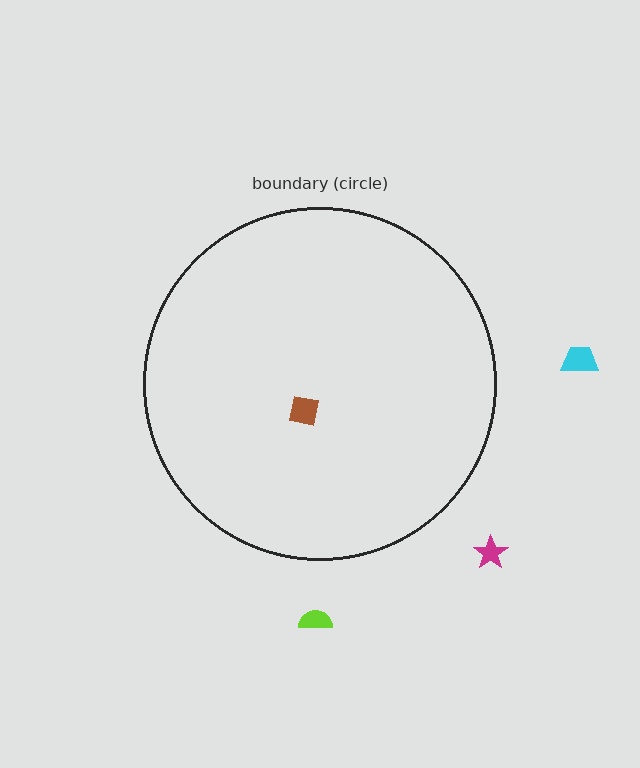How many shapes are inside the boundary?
1 inside, 3 outside.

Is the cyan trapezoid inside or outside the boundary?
Outside.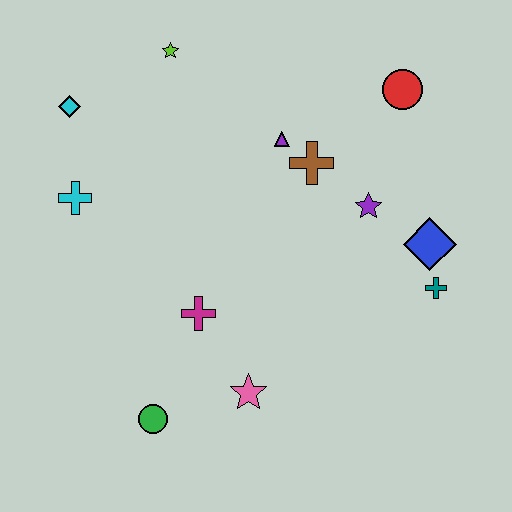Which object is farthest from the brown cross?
The green circle is farthest from the brown cross.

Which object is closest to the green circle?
The pink star is closest to the green circle.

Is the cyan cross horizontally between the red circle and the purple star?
No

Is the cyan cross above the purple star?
Yes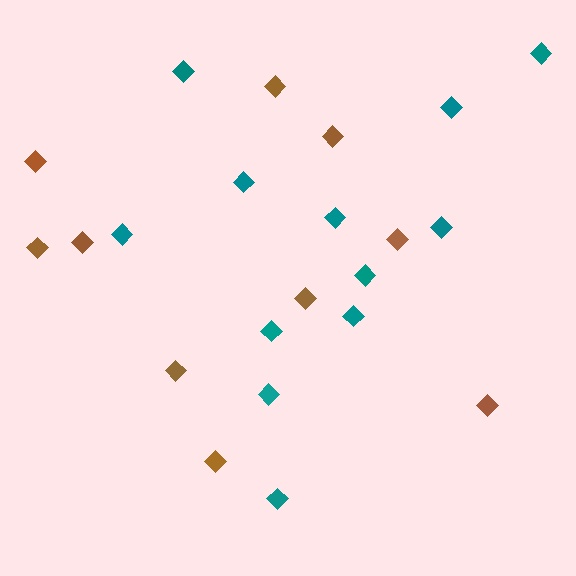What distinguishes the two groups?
There are 2 groups: one group of brown diamonds (10) and one group of teal diamonds (12).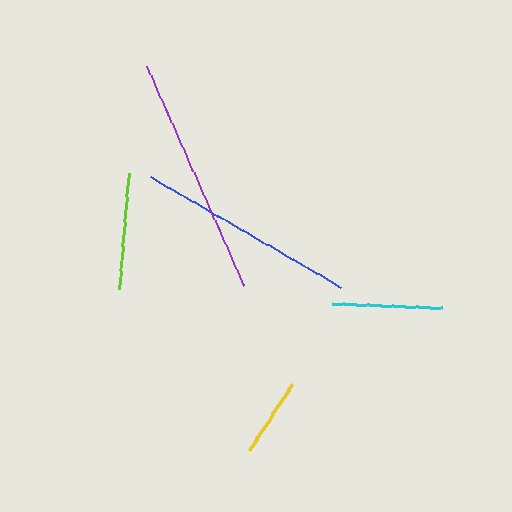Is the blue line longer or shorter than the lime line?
The blue line is longer than the lime line.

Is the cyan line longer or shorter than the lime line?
The lime line is longer than the cyan line.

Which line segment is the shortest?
The yellow line is the shortest at approximately 80 pixels.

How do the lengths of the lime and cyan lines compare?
The lime and cyan lines are approximately the same length.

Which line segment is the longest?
The purple line is the longest at approximately 240 pixels.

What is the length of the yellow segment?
The yellow segment is approximately 80 pixels long.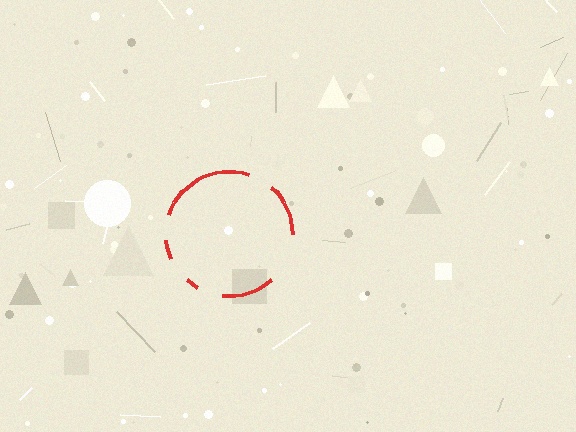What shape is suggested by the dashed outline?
The dashed outline suggests a circle.